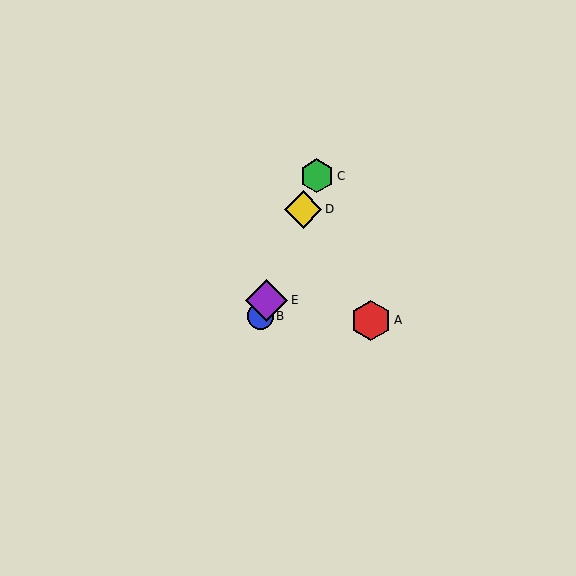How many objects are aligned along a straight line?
4 objects (B, C, D, E) are aligned along a straight line.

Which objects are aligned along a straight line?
Objects B, C, D, E are aligned along a straight line.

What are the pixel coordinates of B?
Object B is at (260, 316).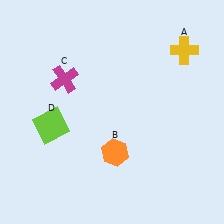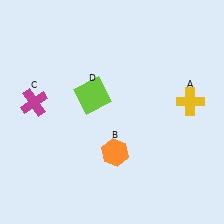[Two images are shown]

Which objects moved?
The objects that moved are: the yellow cross (A), the magenta cross (C), the lime square (D).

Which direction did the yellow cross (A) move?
The yellow cross (A) moved down.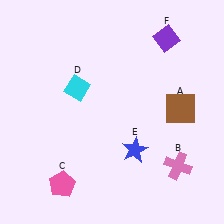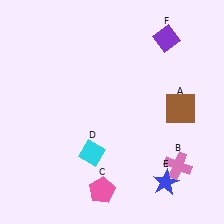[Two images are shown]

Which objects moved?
The objects that moved are: the pink pentagon (C), the cyan diamond (D), the blue star (E).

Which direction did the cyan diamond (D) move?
The cyan diamond (D) moved down.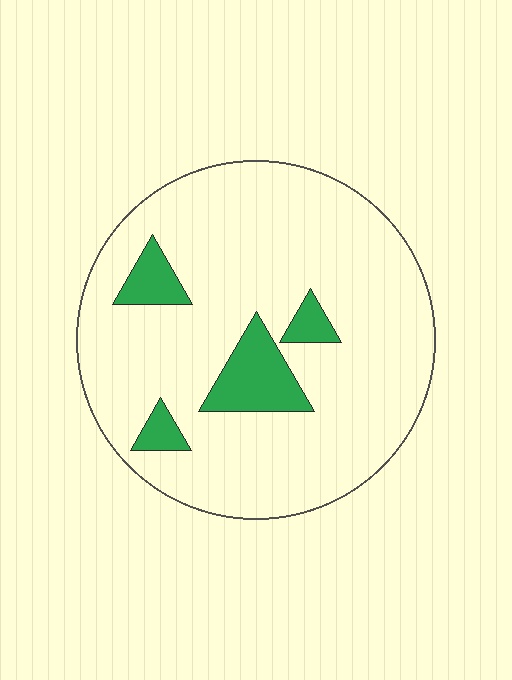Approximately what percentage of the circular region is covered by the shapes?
Approximately 10%.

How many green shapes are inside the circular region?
4.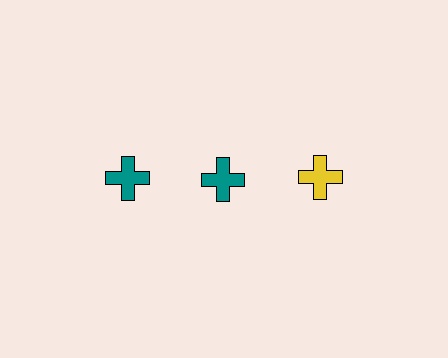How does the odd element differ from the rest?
It has a different color: yellow instead of teal.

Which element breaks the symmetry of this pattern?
The yellow cross in the top row, center column breaks the symmetry. All other shapes are teal crosses.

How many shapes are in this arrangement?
There are 3 shapes arranged in a grid pattern.